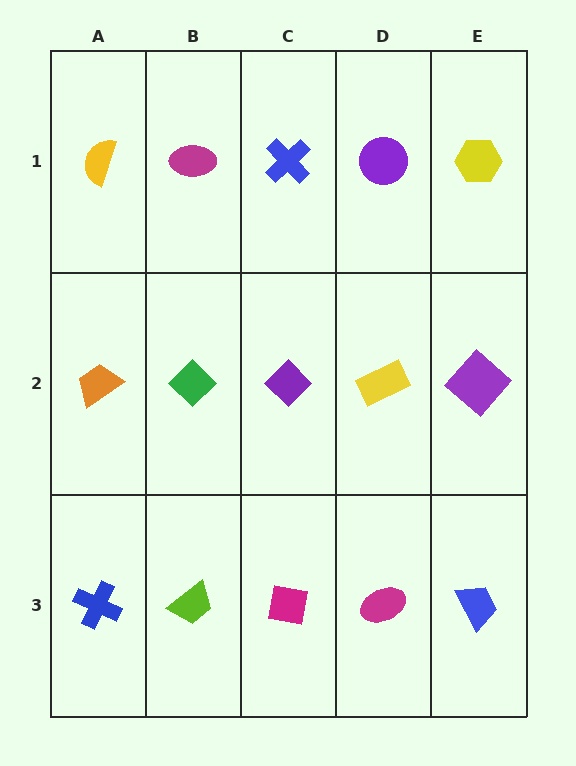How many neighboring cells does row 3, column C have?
3.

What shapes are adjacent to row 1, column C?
A purple diamond (row 2, column C), a magenta ellipse (row 1, column B), a purple circle (row 1, column D).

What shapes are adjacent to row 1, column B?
A green diamond (row 2, column B), a yellow semicircle (row 1, column A), a blue cross (row 1, column C).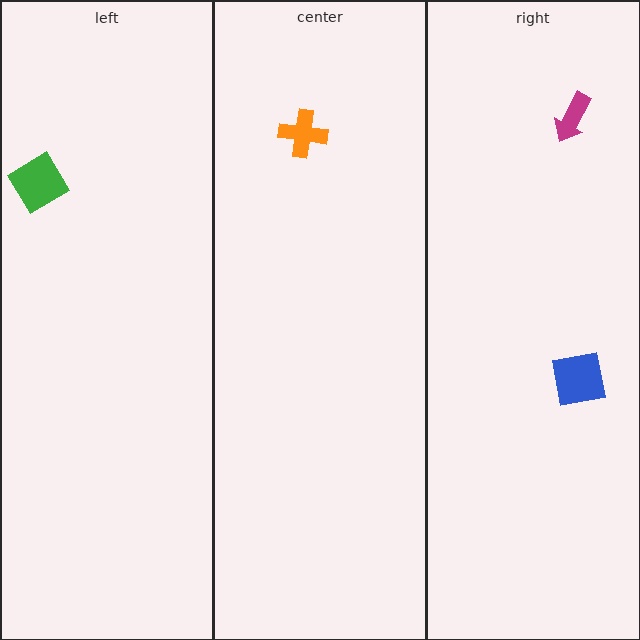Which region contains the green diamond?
The left region.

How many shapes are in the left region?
1.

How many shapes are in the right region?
2.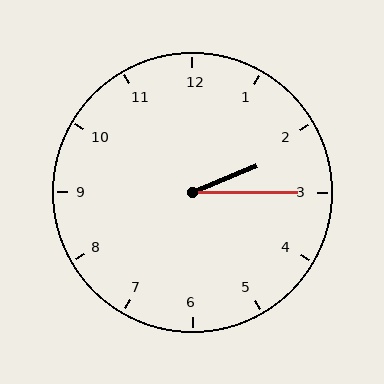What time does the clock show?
2:15.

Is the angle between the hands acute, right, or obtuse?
It is acute.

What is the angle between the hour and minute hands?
Approximately 22 degrees.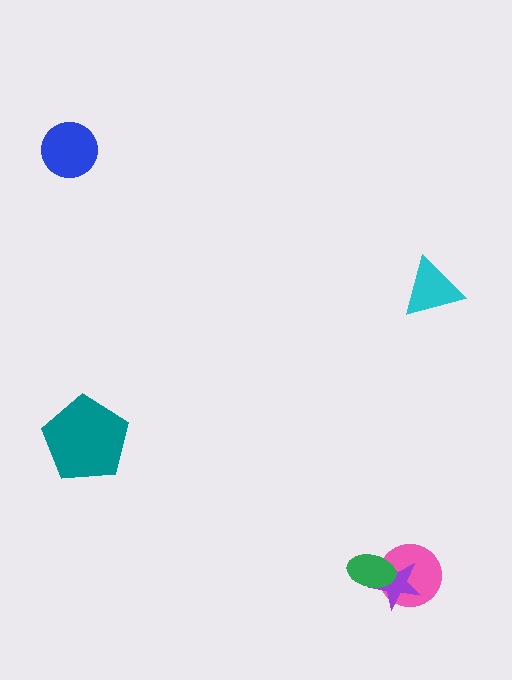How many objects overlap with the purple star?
2 objects overlap with the purple star.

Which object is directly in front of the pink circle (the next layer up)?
The purple star is directly in front of the pink circle.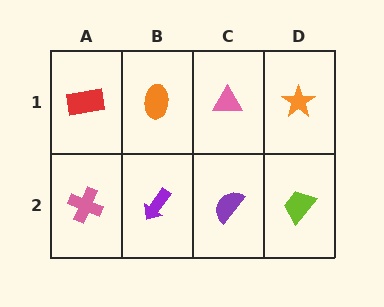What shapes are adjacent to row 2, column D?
An orange star (row 1, column D), a purple semicircle (row 2, column C).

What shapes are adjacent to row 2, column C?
A pink triangle (row 1, column C), a purple arrow (row 2, column B), a lime trapezoid (row 2, column D).